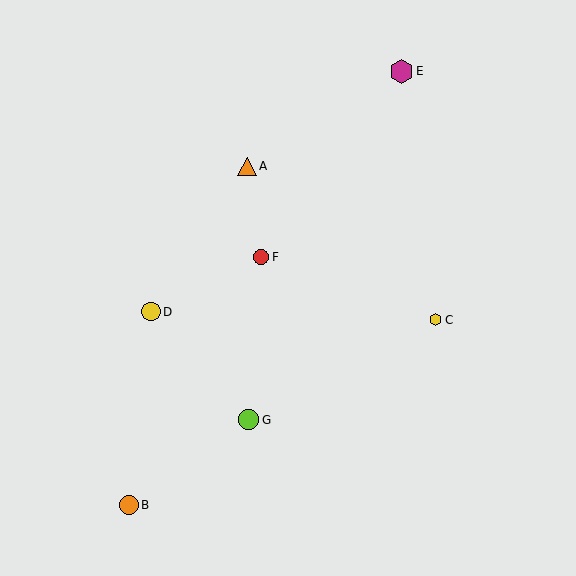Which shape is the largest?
The magenta hexagon (labeled E) is the largest.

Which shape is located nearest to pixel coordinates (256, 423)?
The lime circle (labeled G) at (249, 420) is nearest to that location.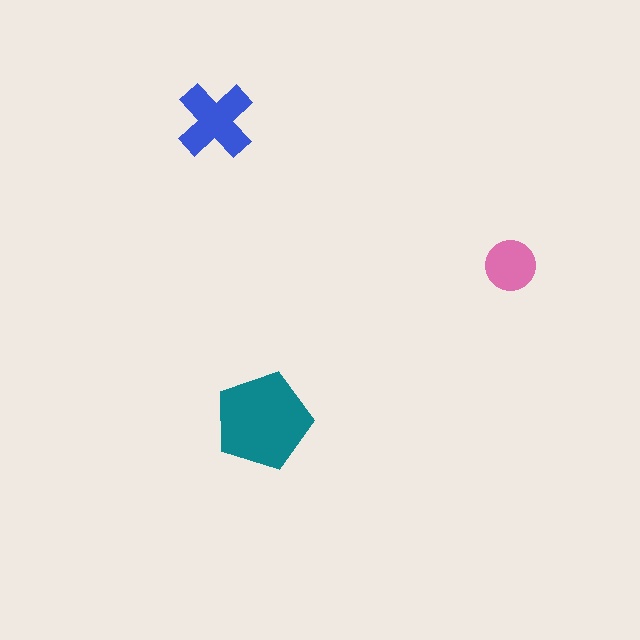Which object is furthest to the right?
The pink circle is rightmost.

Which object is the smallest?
The pink circle.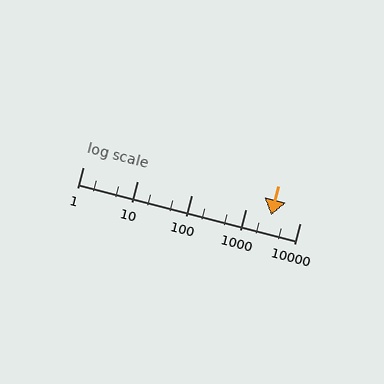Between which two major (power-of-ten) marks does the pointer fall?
The pointer is between 1000 and 10000.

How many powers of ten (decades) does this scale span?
The scale spans 4 decades, from 1 to 10000.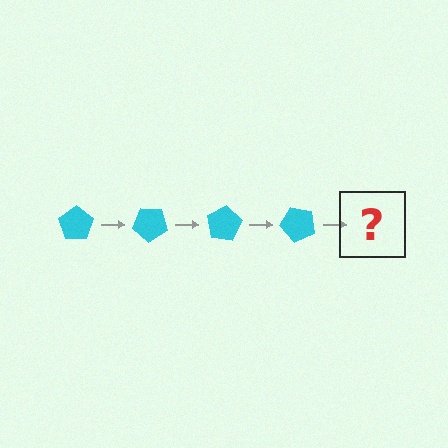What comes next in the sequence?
The next element should be a cyan pentagon rotated 160 degrees.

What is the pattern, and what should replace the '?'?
The pattern is that the pentagon rotates 40 degrees each step. The '?' should be a cyan pentagon rotated 160 degrees.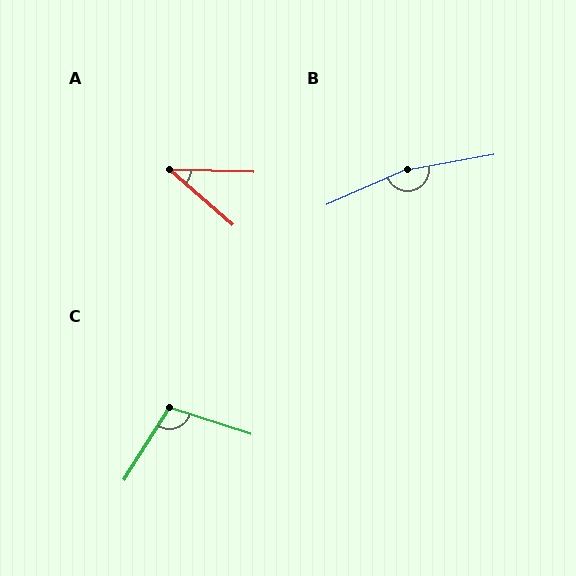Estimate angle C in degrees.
Approximately 104 degrees.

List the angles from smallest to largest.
A (39°), C (104°), B (166°).